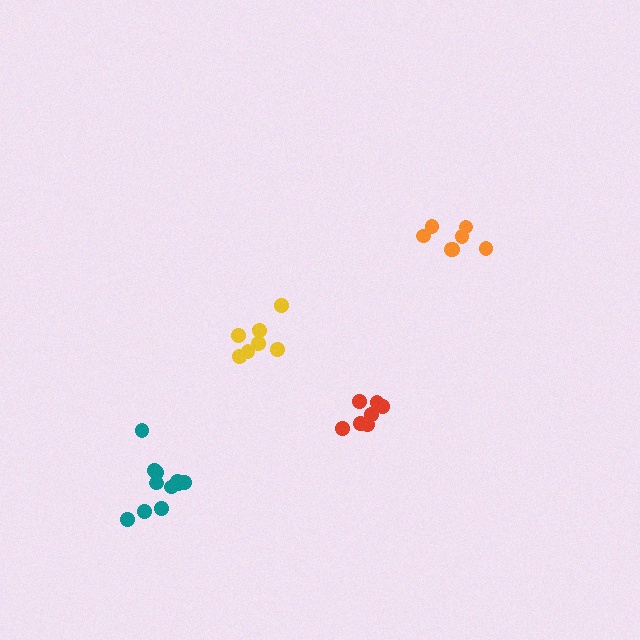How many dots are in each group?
Group 1: 11 dots, Group 2: 7 dots, Group 3: 7 dots, Group 4: 7 dots (32 total).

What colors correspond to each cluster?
The clusters are colored: teal, red, yellow, orange.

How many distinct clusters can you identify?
There are 4 distinct clusters.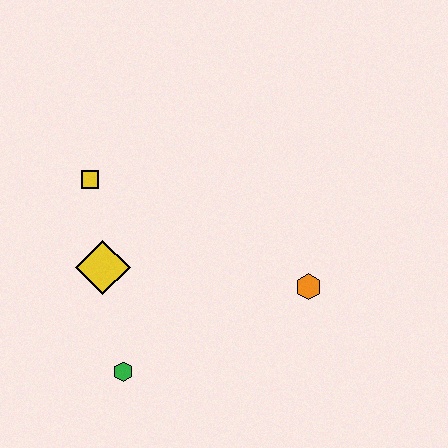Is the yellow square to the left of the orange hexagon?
Yes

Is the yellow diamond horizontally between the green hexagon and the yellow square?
Yes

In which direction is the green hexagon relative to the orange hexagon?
The green hexagon is to the left of the orange hexagon.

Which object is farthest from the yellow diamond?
The orange hexagon is farthest from the yellow diamond.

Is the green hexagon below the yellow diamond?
Yes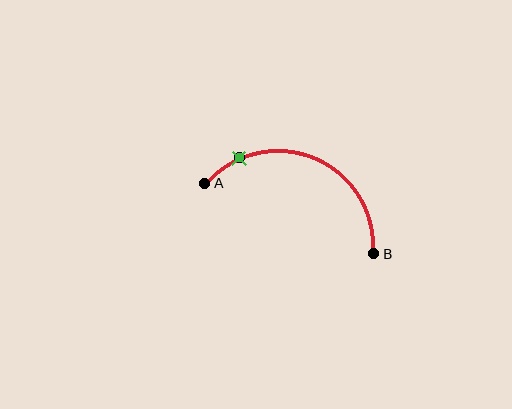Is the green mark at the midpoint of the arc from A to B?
No. The green mark lies on the arc but is closer to endpoint A. The arc midpoint would be at the point on the curve equidistant along the arc from both A and B.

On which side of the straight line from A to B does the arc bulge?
The arc bulges above the straight line connecting A and B.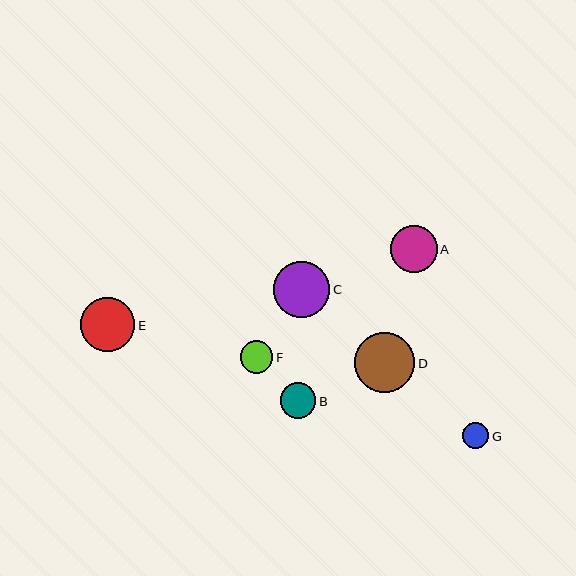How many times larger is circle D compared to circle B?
Circle D is approximately 1.7 times the size of circle B.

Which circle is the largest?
Circle D is the largest with a size of approximately 60 pixels.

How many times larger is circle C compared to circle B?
Circle C is approximately 1.6 times the size of circle B.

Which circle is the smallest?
Circle G is the smallest with a size of approximately 26 pixels.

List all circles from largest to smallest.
From largest to smallest: D, C, E, A, B, F, G.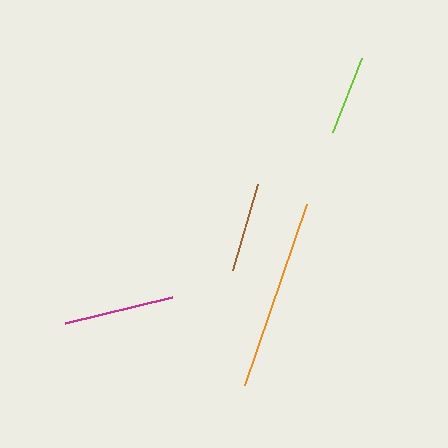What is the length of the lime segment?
The lime segment is approximately 80 pixels long.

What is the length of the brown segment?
The brown segment is approximately 90 pixels long.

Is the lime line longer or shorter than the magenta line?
The magenta line is longer than the lime line.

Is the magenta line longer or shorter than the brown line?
The magenta line is longer than the brown line.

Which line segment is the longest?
The orange line is the longest at approximately 191 pixels.